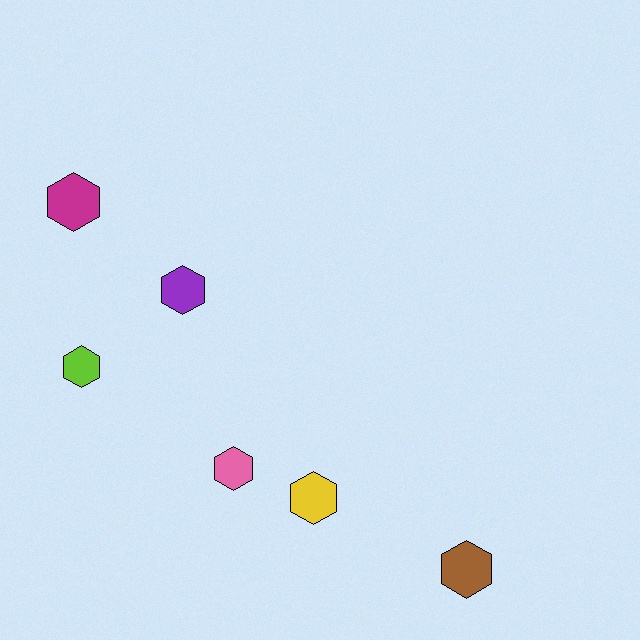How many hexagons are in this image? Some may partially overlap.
There are 6 hexagons.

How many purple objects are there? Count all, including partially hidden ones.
There is 1 purple object.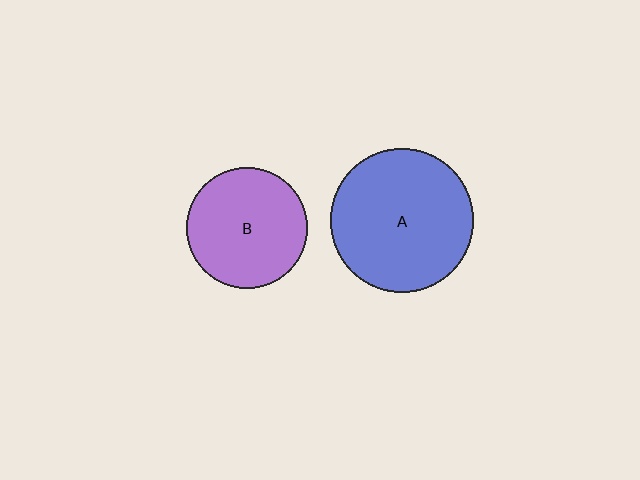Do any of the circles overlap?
No, none of the circles overlap.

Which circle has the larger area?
Circle A (blue).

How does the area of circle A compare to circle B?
Approximately 1.4 times.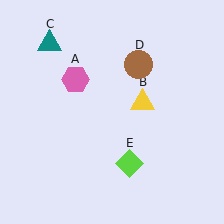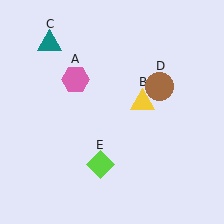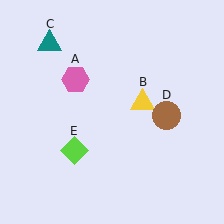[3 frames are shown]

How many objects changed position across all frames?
2 objects changed position: brown circle (object D), lime diamond (object E).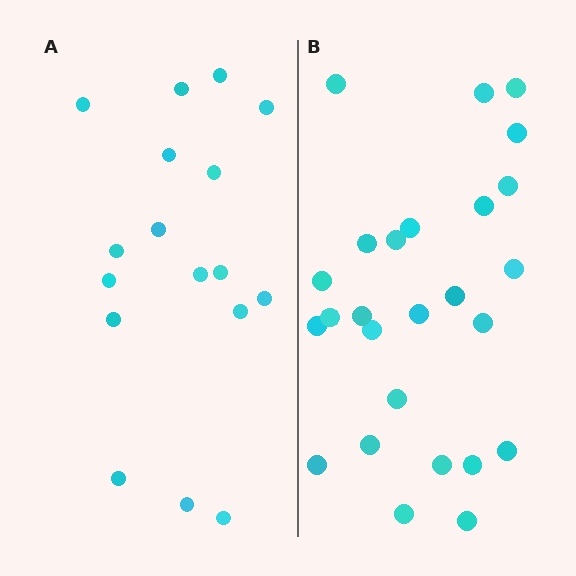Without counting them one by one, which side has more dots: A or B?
Region B (the right region) has more dots.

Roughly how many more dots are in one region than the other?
Region B has roughly 8 or so more dots than region A.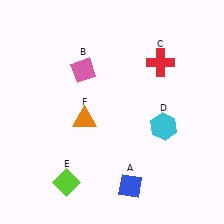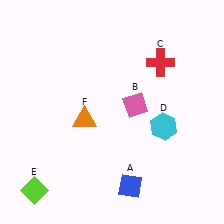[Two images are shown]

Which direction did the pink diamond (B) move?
The pink diamond (B) moved right.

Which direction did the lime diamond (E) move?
The lime diamond (E) moved left.